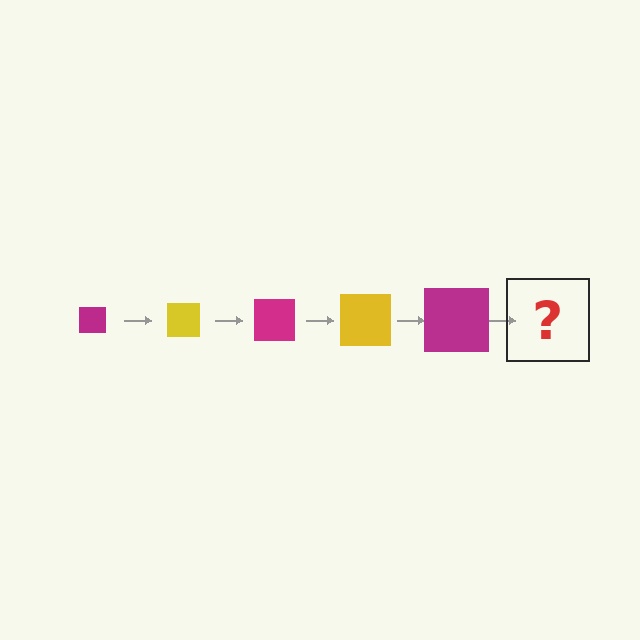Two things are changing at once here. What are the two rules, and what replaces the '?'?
The two rules are that the square grows larger each step and the color cycles through magenta and yellow. The '?' should be a yellow square, larger than the previous one.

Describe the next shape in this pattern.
It should be a yellow square, larger than the previous one.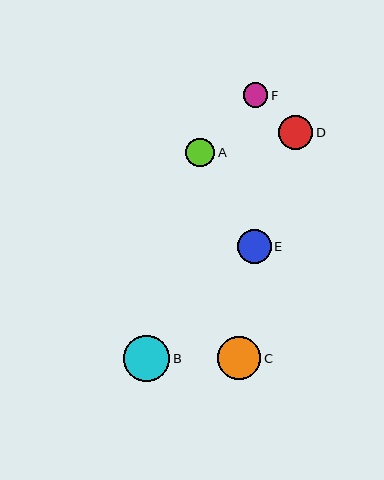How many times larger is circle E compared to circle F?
Circle E is approximately 1.4 times the size of circle F.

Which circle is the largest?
Circle B is the largest with a size of approximately 46 pixels.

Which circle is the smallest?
Circle F is the smallest with a size of approximately 24 pixels.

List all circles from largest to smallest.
From largest to smallest: B, C, D, E, A, F.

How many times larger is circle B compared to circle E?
Circle B is approximately 1.4 times the size of circle E.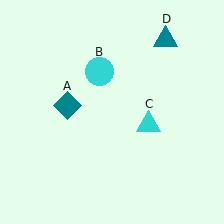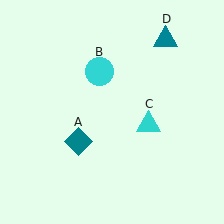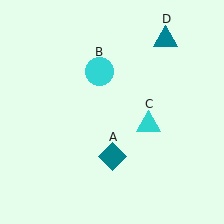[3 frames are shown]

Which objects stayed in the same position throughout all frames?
Cyan circle (object B) and cyan triangle (object C) and teal triangle (object D) remained stationary.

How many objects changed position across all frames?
1 object changed position: teal diamond (object A).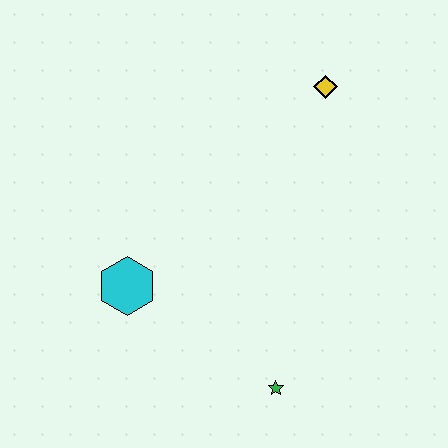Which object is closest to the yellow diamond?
The cyan hexagon is closest to the yellow diamond.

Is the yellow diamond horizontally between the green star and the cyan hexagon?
No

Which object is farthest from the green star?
The yellow diamond is farthest from the green star.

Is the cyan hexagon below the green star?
No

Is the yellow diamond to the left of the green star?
No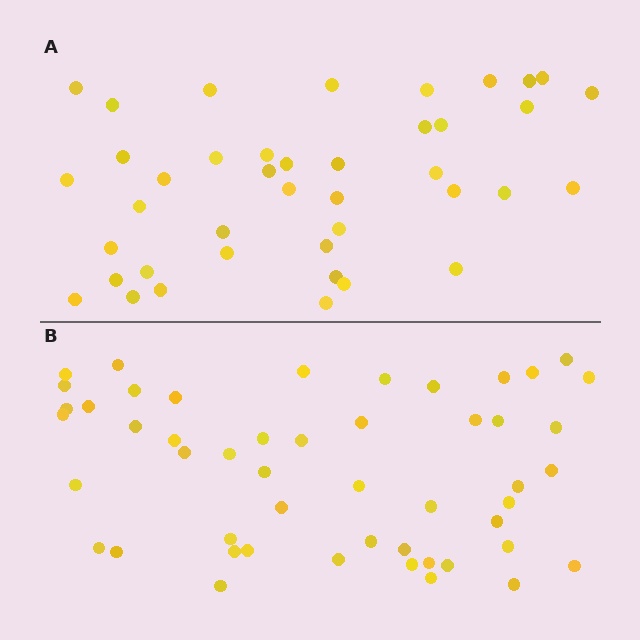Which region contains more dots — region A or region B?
Region B (the bottom region) has more dots.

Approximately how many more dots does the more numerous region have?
Region B has roughly 8 or so more dots than region A.